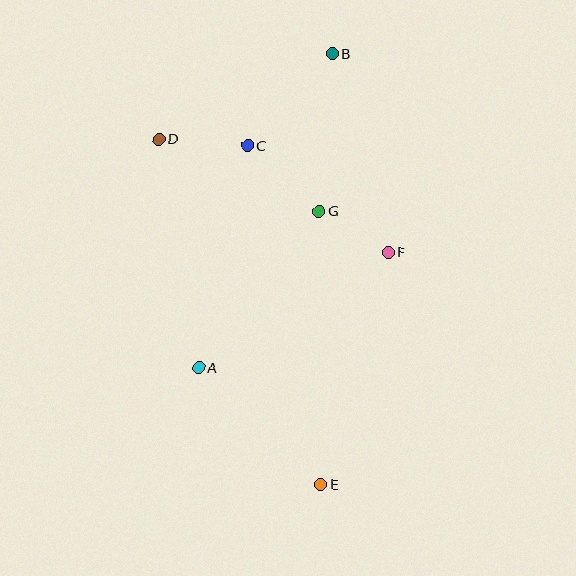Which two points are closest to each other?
Points F and G are closest to each other.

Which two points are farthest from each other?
Points B and E are farthest from each other.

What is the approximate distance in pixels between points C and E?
The distance between C and E is approximately 347 pixels.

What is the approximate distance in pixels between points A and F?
The distance between A and F is approximately 222 pixels.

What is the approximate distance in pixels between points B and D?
The distance between B and D is approximately 194 pixels.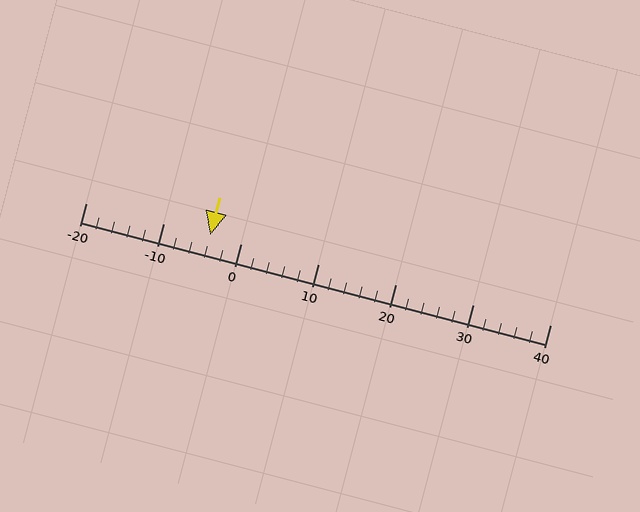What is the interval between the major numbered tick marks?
The major tick marks are spaced 10 units apart.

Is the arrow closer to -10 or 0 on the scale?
The arrow is closer to 0.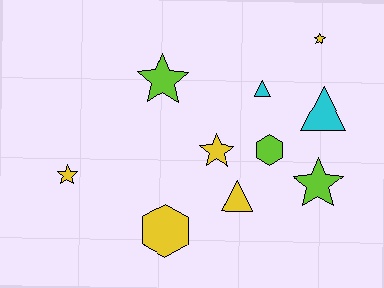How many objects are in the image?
There are 10 objects.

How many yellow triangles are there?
There is 1 yellow triangle.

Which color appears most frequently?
Yellow, with 5 objects.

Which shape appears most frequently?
Star, with 5 objects.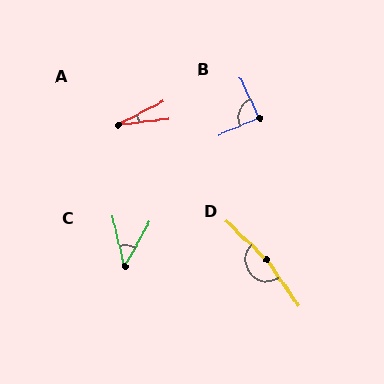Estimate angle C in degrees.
Approximately 42 degrees.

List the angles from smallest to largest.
A (22°), C (42°), B (88°), D (168°).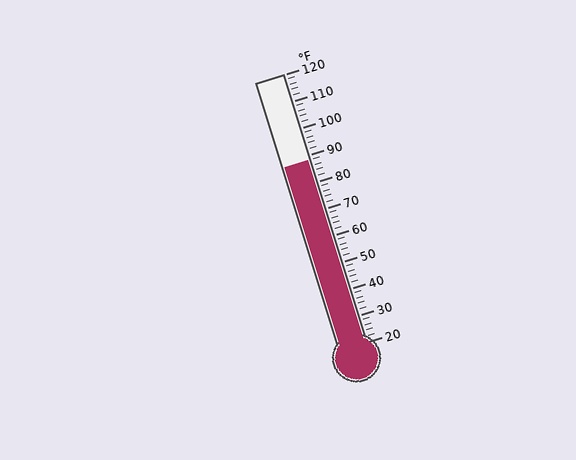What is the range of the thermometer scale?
The thermometer scale ranges from 20°F to 120°F.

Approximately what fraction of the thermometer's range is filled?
The thermometer is filled to approximately 70% of its range.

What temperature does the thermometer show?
The thermometer shows approximately 88°F.